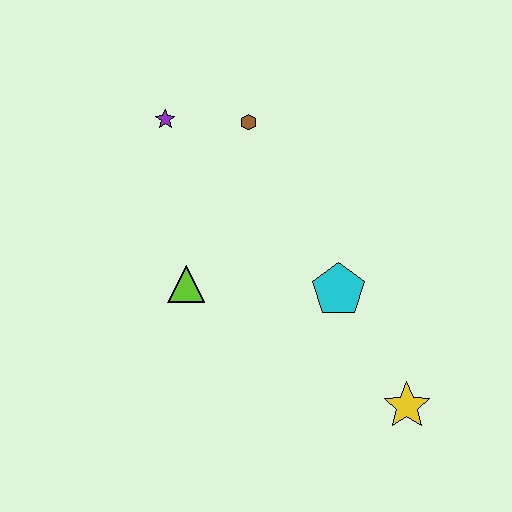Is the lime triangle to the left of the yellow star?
Yes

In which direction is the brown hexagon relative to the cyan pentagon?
The brown hexagon is above the cyan pentagon.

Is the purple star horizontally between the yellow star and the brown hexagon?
No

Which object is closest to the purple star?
The brown hexagon is closest to the purple star.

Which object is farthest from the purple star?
The yellow star is farthest from the purple star.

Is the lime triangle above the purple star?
No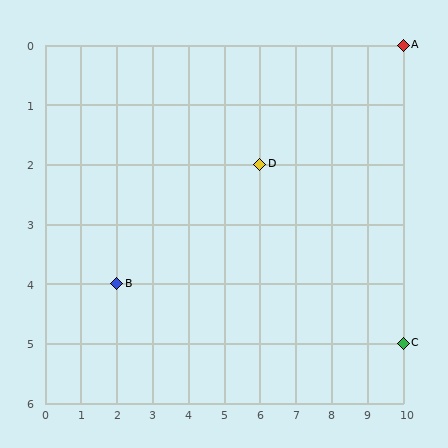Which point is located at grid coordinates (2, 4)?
Point B is at (2, 4).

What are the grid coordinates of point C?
Point C is at grid coordinates (10, 5).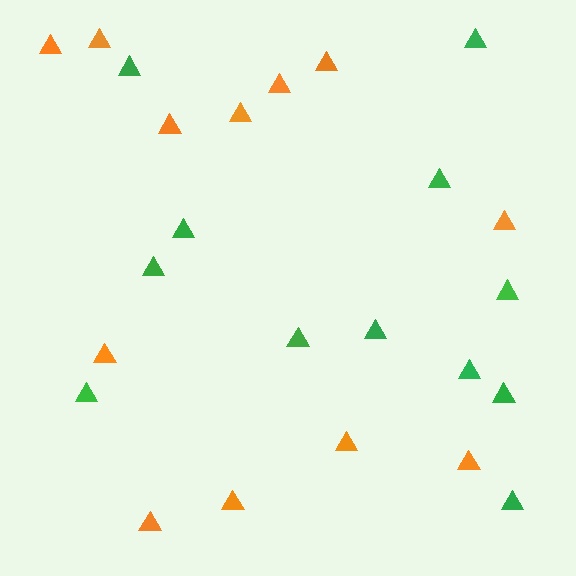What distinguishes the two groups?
There are 2 groups: one group of orange triangles (12) and one group of green triangles (12).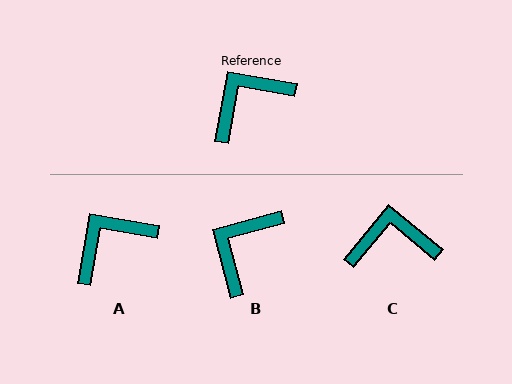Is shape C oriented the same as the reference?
No, it is off by about 30 degrees.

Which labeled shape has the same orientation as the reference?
A.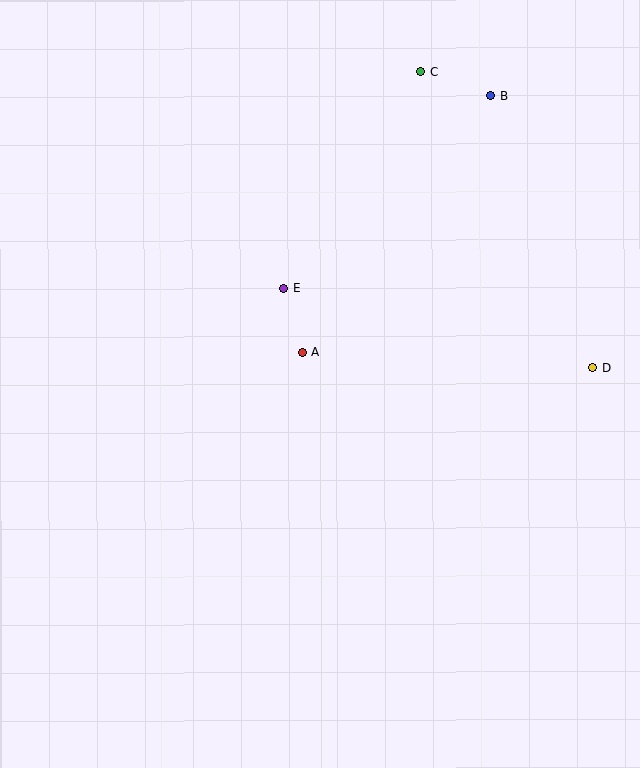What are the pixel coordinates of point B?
Point B is at (491, 96).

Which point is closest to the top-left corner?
Point E is closest to the top-left corner.